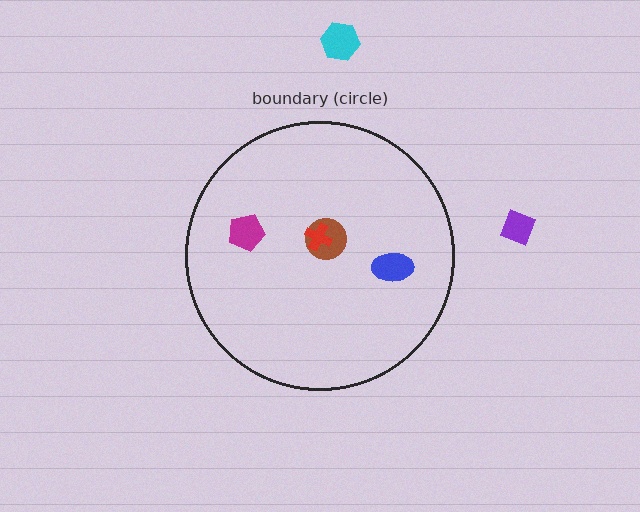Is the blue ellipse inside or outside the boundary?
Inside.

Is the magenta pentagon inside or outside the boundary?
Inside.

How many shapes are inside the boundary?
4 inside, 2 outside.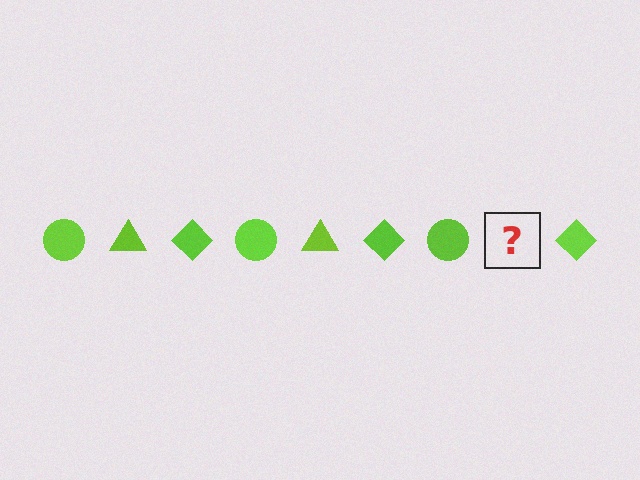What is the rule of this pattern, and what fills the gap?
The rule is that the pattern cycles through circle, triangle, diamond shapes in lime. The gap should be filled with a lime triangle.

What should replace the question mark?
The question mark should be replaced with a lime triangle.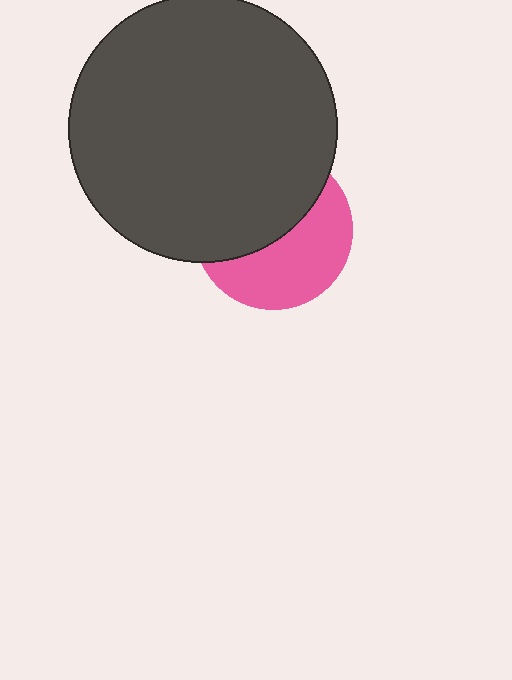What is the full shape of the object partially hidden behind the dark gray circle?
The partially hidden object is a pink circle.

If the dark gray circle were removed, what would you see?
You would see the complete pink circle.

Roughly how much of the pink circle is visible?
About half of it is visible (roughly 48%).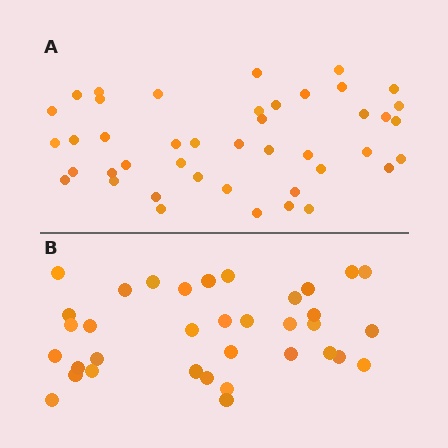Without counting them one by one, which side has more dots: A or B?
Region A (the top region) has more dots.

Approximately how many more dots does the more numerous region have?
Region A has roughly 8 or so more dots than region B.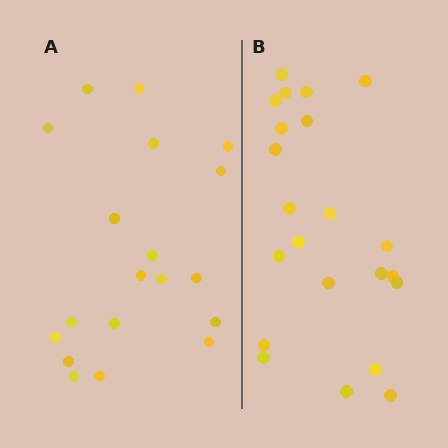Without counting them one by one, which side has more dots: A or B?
Region B (the right region) has more dots.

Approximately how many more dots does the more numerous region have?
Region B has just a few more — roughly 2 or 3 more dots than region A.